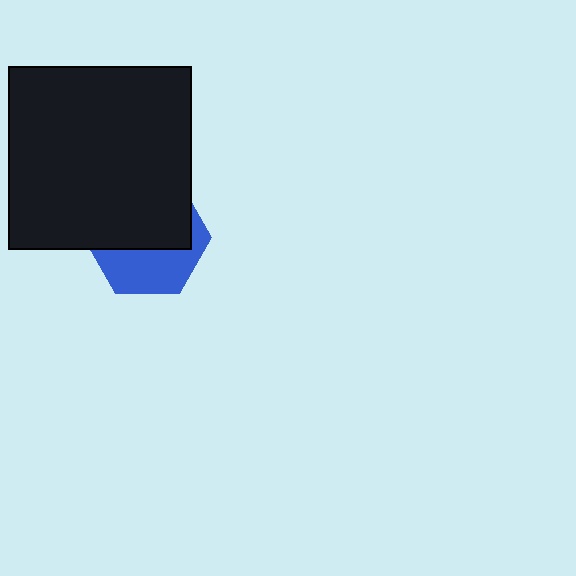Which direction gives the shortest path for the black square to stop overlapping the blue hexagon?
Moving up gives the shortest separation.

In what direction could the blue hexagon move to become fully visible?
The blue hexagon could move down. That would shift it out from behind the black square entirely.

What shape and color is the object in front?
The object in front is a black square.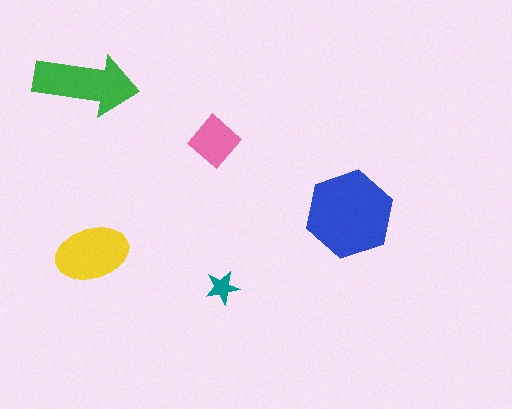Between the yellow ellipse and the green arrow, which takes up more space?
The green arrow.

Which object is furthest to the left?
The green arrow is leftmost.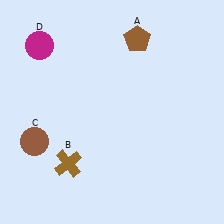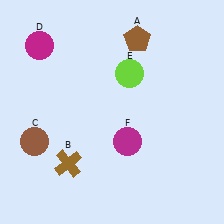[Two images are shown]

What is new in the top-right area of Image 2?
A lime circle (E) was added in the top-right area of Image 2.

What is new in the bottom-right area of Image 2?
A magenta circle (F) was added in the bottom-right area of Image 2.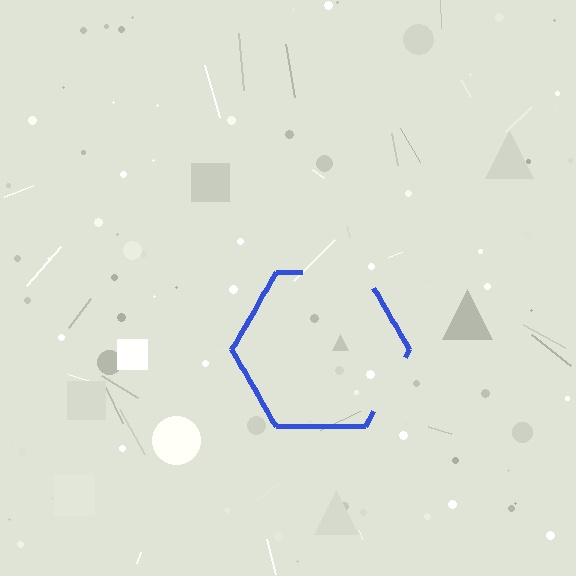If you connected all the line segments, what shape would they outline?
They would outline a hexagon.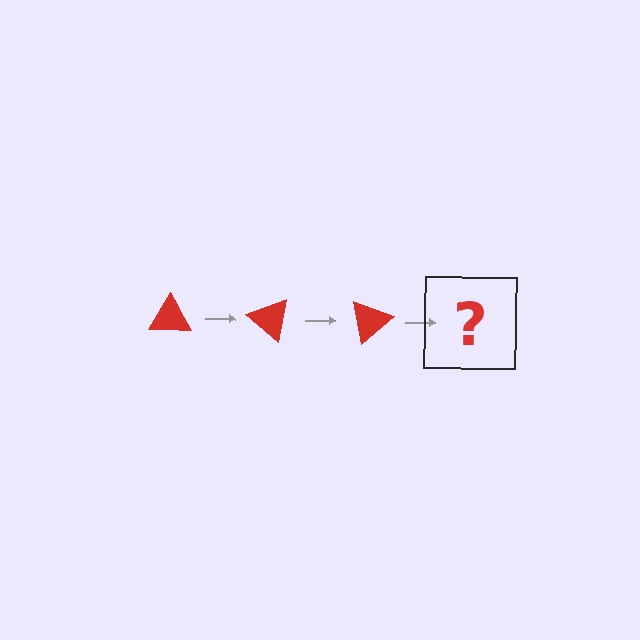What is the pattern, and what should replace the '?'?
The pattern is that the triangle rotates 40 degrees each step. The '?' should be a red triangle rotated 120 degrees.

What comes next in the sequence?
The next element should be a red triangle rotated 120 degrees.